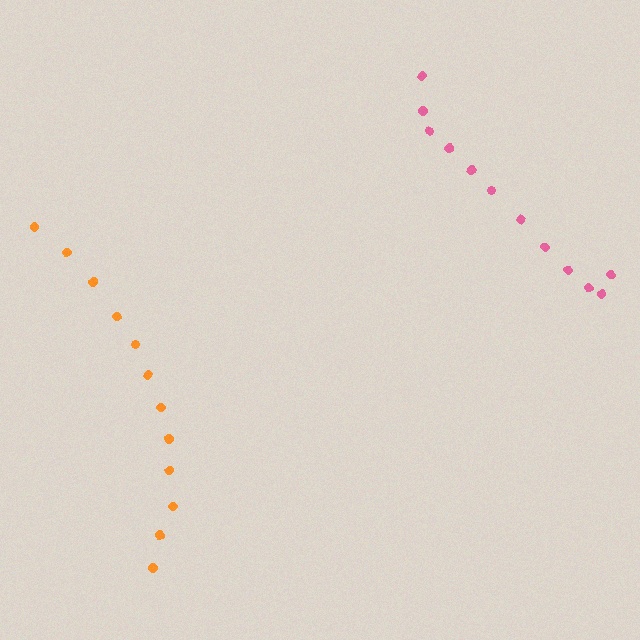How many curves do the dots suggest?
There are 2 distinct paths.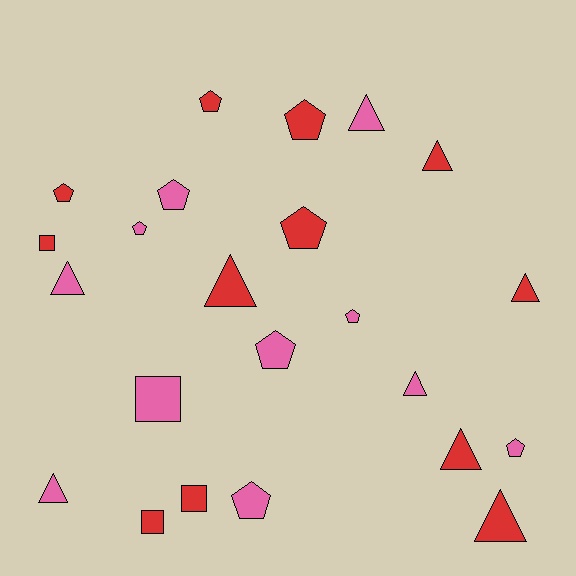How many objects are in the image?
There are 23 objects.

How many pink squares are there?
There is 1 pink square.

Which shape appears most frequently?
Pentagon, with 10 objects.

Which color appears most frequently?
Red, with 12 objects.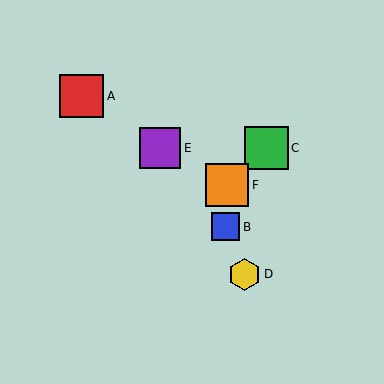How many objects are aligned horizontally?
2 objects (C, E) are aligned horizontally.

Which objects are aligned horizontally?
Objects C, E are aligned horizontally.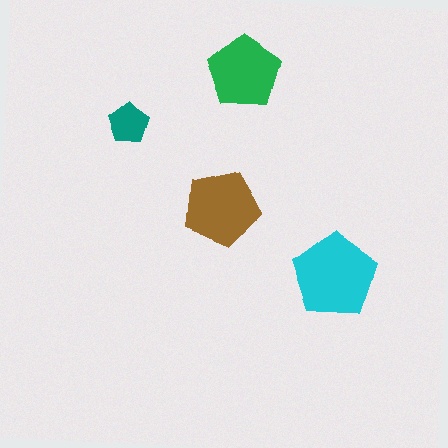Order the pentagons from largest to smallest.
the cyan one, the brown one, the green one, the teal one.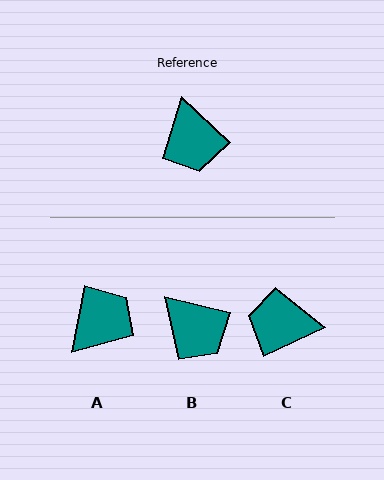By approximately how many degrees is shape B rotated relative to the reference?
Approximately 30 degrees counter-clockwise.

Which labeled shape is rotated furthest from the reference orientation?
A, about 122 degrees away.